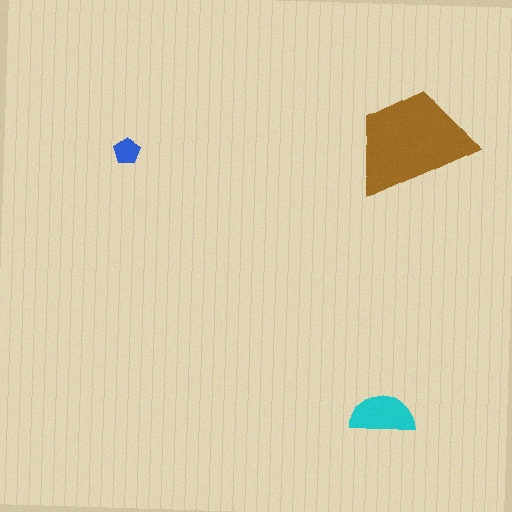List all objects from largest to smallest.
The brown trapezoid, the cyan semicircle, the blue pentagon.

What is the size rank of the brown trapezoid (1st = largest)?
1st.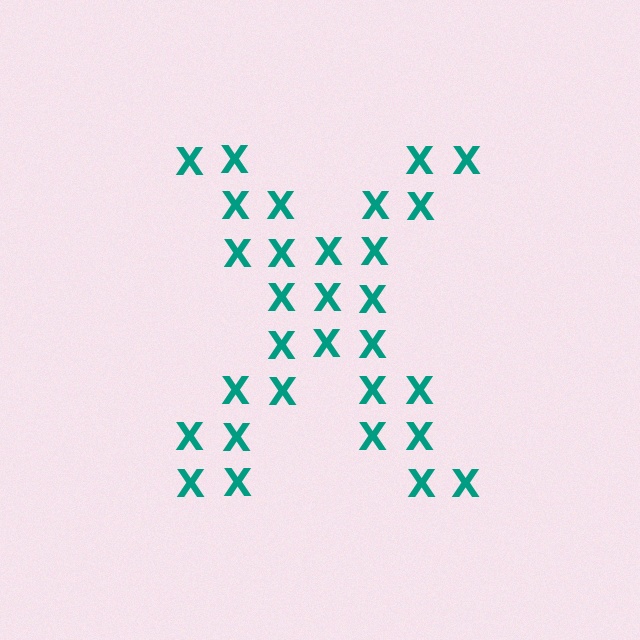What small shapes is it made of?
It is made of small letter X's.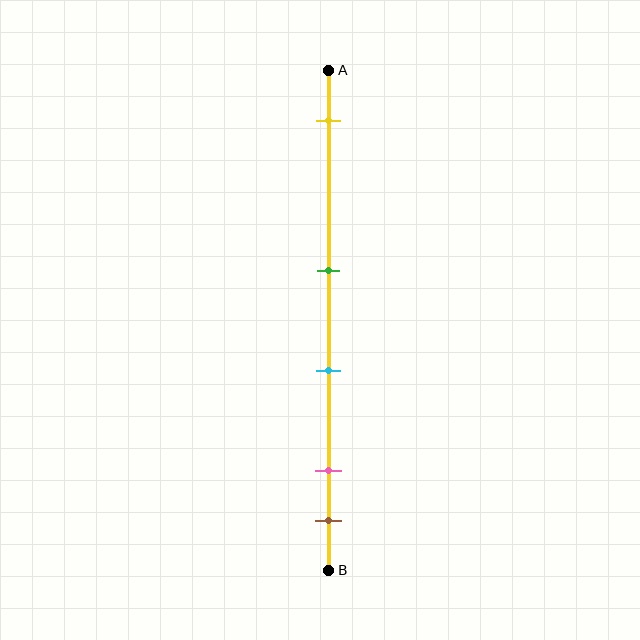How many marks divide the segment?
There are 5 marks dividing the segment.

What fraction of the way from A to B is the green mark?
The green mark is approximately 40% (0.4) of the way from A to B.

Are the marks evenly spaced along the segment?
No, the marks are not evenly spaced.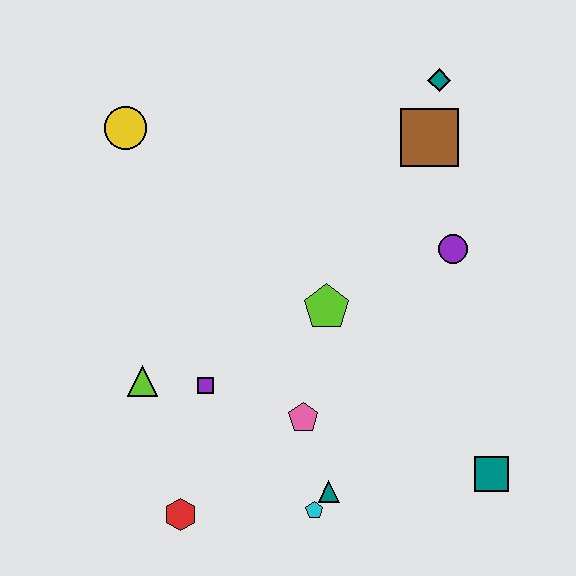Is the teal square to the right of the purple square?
Yes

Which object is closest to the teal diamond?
The brown square is closest to the teal diamond.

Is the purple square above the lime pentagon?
No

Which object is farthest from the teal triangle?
The teal diamond is farthest from the teal triangle.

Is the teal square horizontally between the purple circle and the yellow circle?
No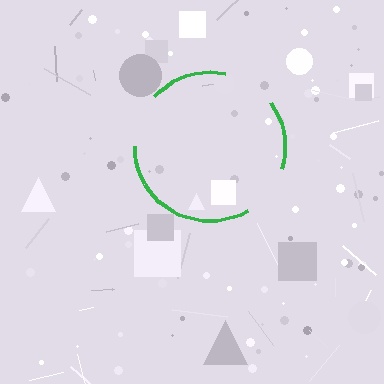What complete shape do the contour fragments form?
The contour fragments form a circle.